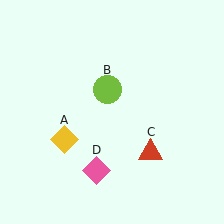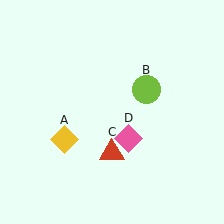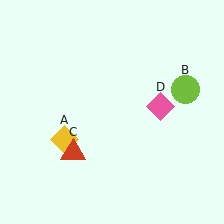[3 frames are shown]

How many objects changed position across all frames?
3 objects changed position: lime circle (object B), red triangle (object C), pink diamond (object D).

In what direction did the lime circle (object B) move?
The lime circle (object B) moved right.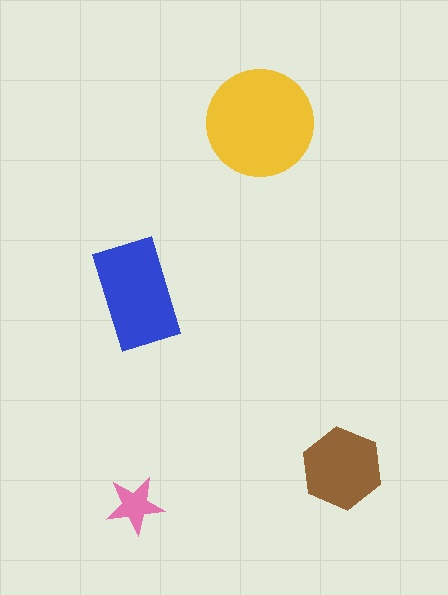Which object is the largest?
The yellow circle.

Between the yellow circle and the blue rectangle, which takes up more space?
The yellow circle.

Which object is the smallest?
The pink star.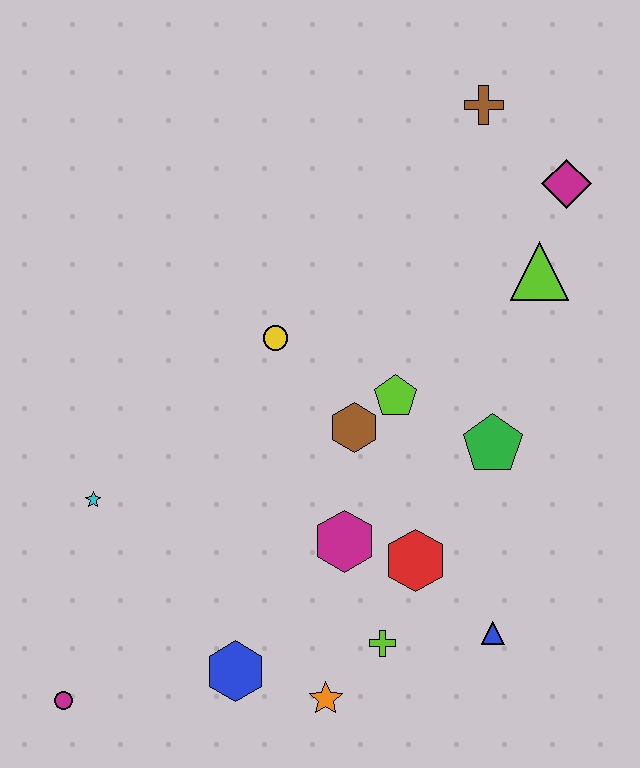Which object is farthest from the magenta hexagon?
The brown cross is farthest from the magenta hexagon.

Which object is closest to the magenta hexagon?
The red hexagon is closest to the magenta hexagon.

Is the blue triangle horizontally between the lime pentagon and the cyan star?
No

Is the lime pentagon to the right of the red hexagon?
No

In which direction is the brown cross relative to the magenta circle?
The brown cross is above the magenta circle.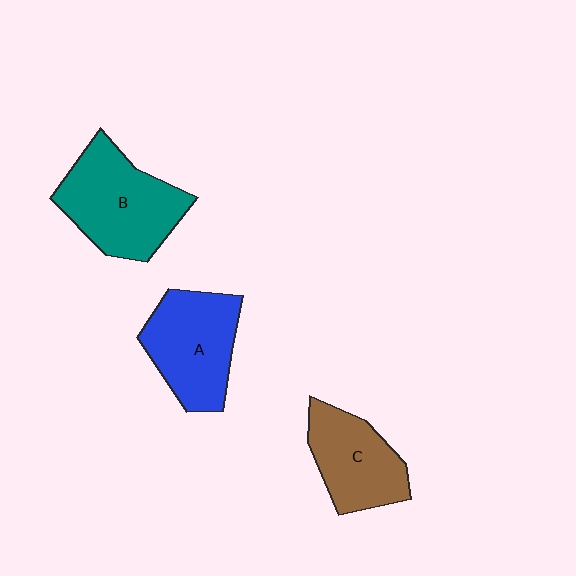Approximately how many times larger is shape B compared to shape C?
Approximately 1.3 times.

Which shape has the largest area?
Shape B (teal).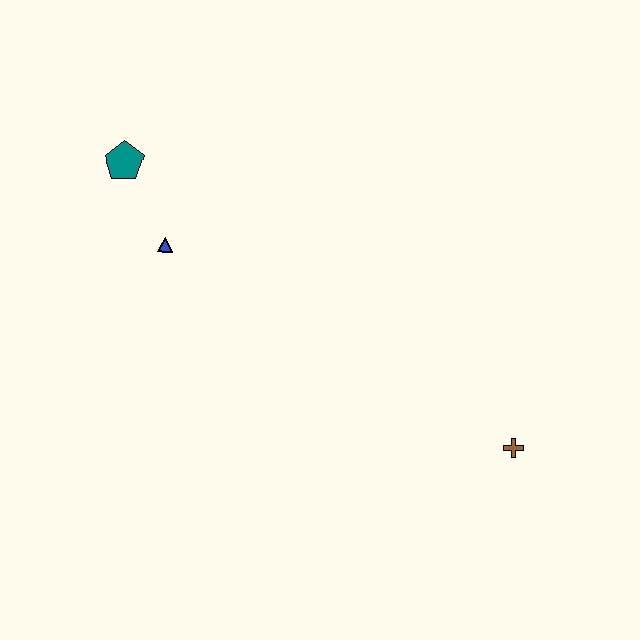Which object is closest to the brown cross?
The blue triangle is closest to the brown cross.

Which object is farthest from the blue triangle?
The brown cross is farthest from the blue triangle.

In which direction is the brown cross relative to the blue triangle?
The brown cross is to the right of the blue triangle.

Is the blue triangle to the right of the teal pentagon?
Yes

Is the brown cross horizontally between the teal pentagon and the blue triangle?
No